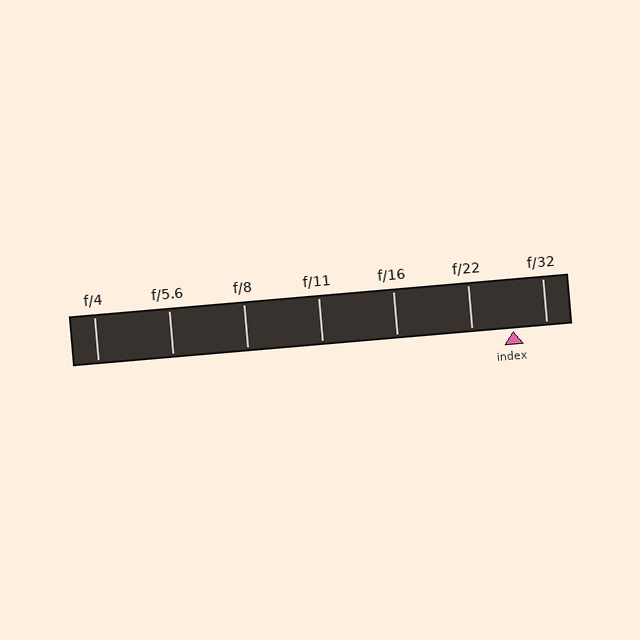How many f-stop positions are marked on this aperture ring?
There are 7 f-stop positions marked.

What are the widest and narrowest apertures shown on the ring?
The widest aperture shown is f/4 and the narrowest is f/32.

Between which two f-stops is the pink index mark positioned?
The index mark is between f/22 and f/32.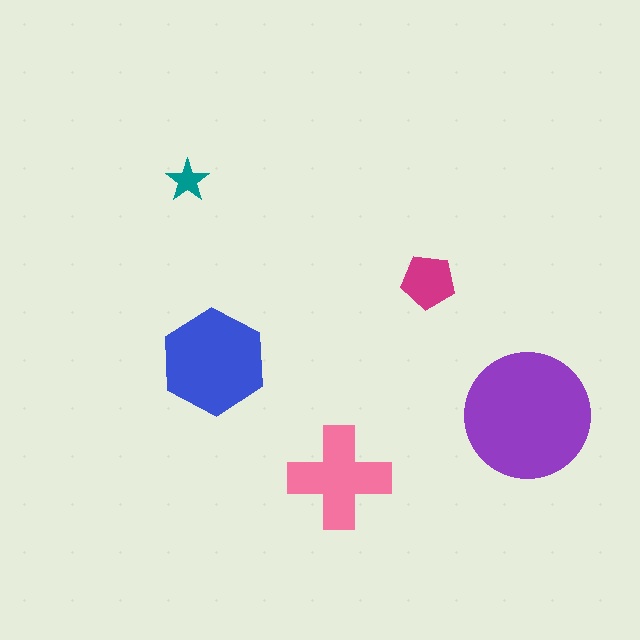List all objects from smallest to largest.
The teal star, the magenta pentagon, the pink cross, the blue hexagon, the purple circle.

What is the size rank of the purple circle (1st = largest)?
1st.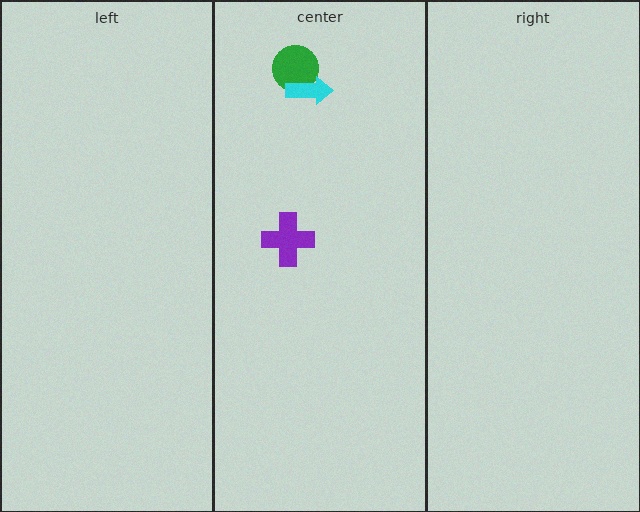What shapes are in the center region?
The purple cross, the green circle, the cyan arrow.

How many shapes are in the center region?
3.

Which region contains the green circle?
The center region.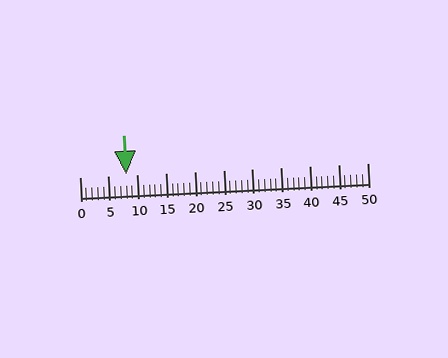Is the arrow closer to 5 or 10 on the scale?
The arrow is closer to 10.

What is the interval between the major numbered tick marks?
The major tick marks are spaced 5 units apart.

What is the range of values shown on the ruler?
The ruler shows values from 0 to 50.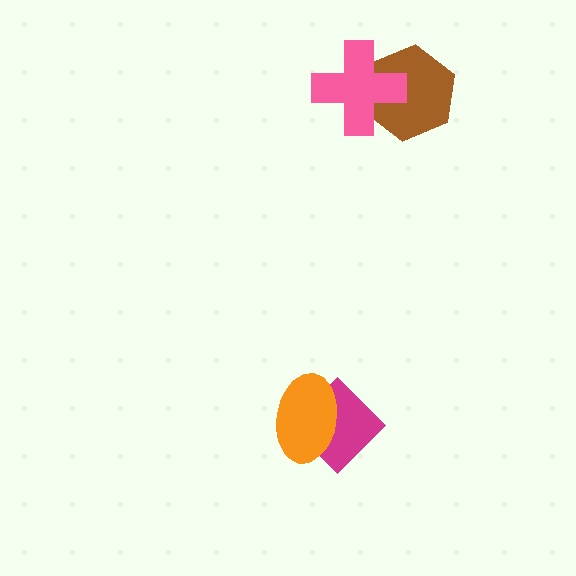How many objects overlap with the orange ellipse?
1 object overlaps with the orange ellipse.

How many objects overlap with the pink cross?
1 object overlaps with the pink cross.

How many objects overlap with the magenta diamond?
1 object overlaps with the magenta diamond.